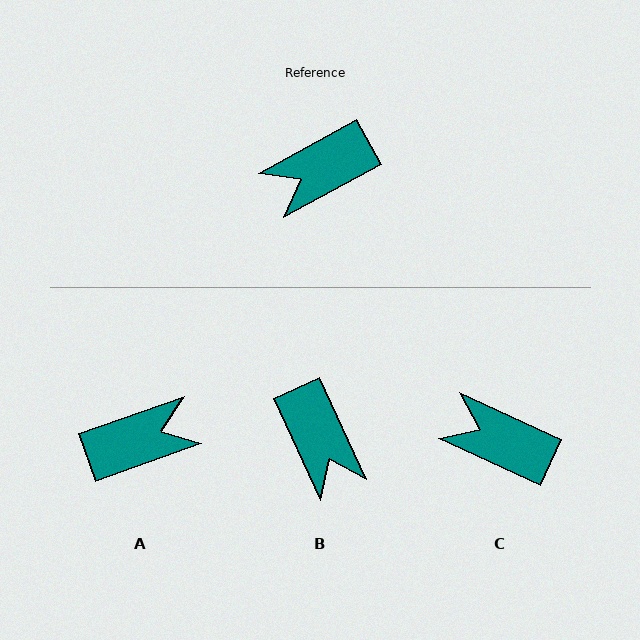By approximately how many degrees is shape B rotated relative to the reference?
Approximately 86 degrees counter-clockwise.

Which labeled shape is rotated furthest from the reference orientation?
A, about 171 degrees away.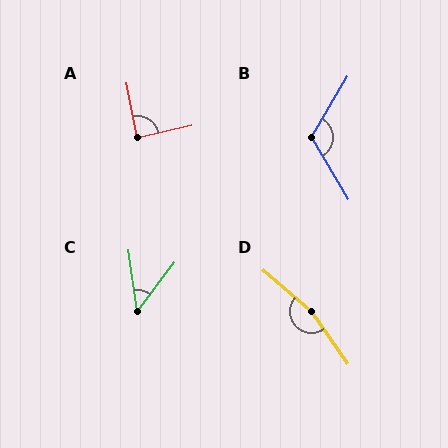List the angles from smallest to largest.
C (45°), A (89°), B (118°), D (165°).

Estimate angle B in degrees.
Approximately 118 degrees.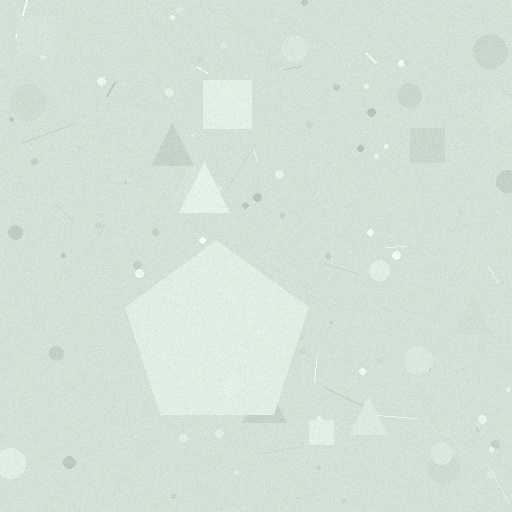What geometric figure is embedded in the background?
A pentagon is embedded in the background.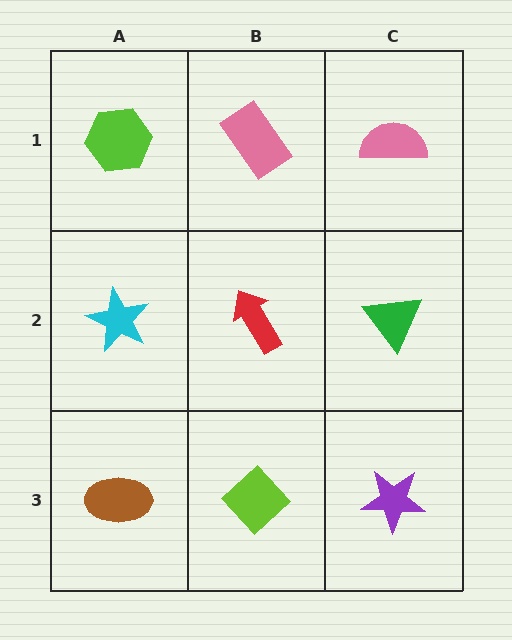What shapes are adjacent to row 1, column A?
A cyan star (row 2, column A), a pink rectangle (row 1, column B).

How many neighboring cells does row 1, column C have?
2.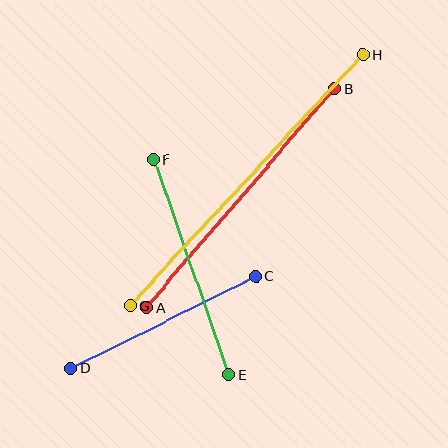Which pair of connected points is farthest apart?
Points G and H are farthest apart.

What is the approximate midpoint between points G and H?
The midpoint is at approximately (246, 180) pixels.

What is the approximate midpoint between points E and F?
The midpoint is at approximately (191, 267) pixels.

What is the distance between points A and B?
The distance is approximately 288 pixels.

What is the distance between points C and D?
The distance is approximately 206 pixels.